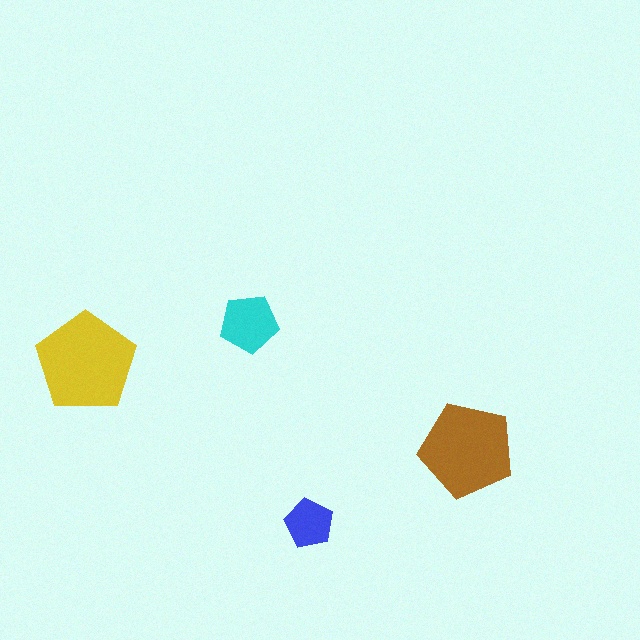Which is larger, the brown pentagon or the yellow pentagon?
The yellow one.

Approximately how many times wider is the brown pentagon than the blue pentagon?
About 2 times wider.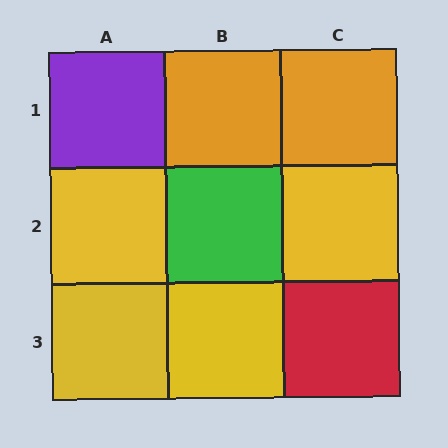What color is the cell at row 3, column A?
Yellow.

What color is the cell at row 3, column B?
Yellow.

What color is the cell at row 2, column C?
Yellow.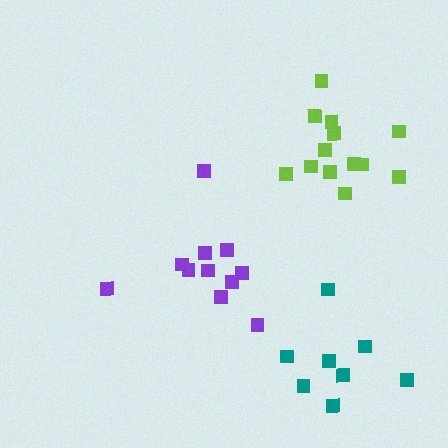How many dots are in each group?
Group 1: 13 dots, Group 2: 11 dots, Group 3: 8 dots (32 total).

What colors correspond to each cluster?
The clusters are colored: lime, purple, teal.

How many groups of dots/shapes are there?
There are 3 groups.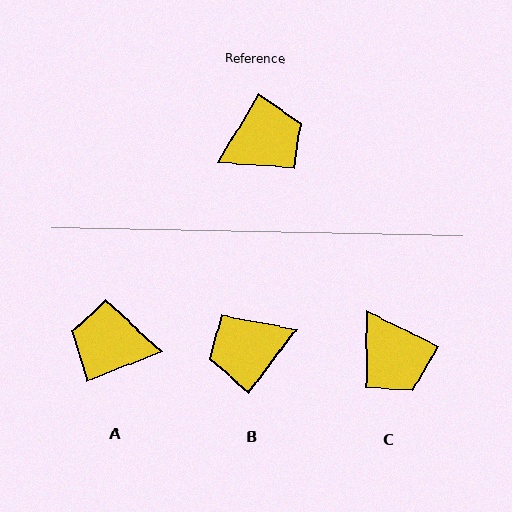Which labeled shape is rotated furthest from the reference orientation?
B, about 174 degrees away.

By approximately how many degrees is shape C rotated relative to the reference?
Approximately 86 degrees clockwise.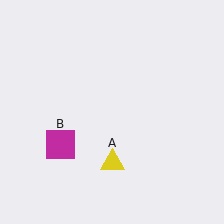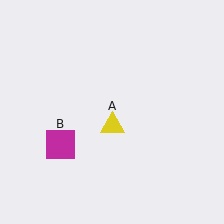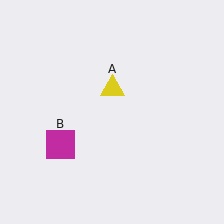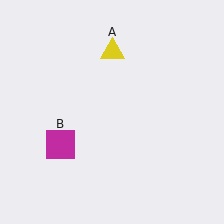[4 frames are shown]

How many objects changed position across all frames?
1 object changed position: yellow triangle (object A).